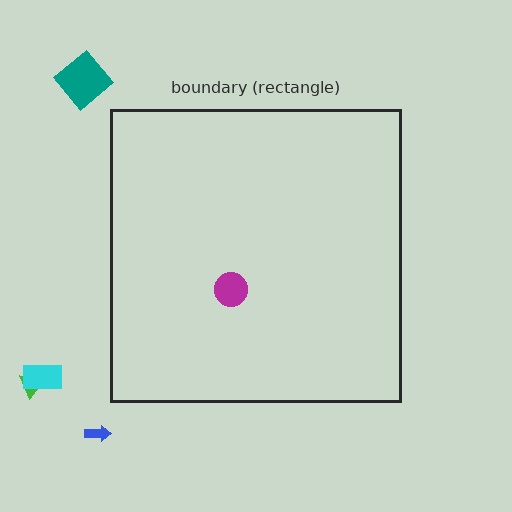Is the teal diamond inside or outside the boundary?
Outside.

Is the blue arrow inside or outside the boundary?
Outside.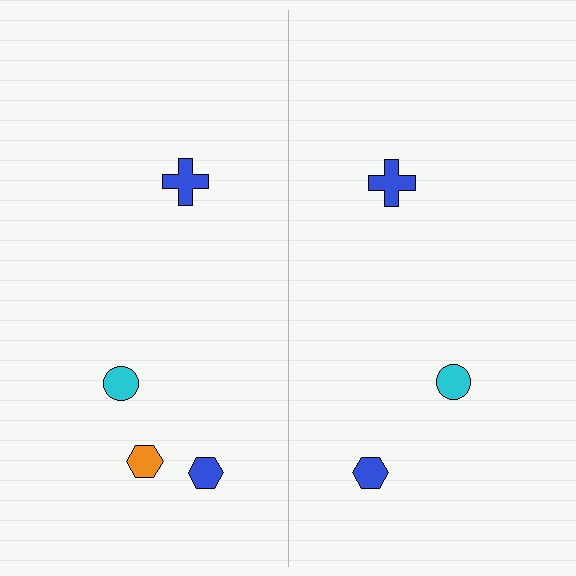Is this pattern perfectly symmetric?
No, the pattern is not perfectly symmetric. A orange hexagon is missing from the right side.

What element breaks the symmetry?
A orange hexagon is missing from the right side.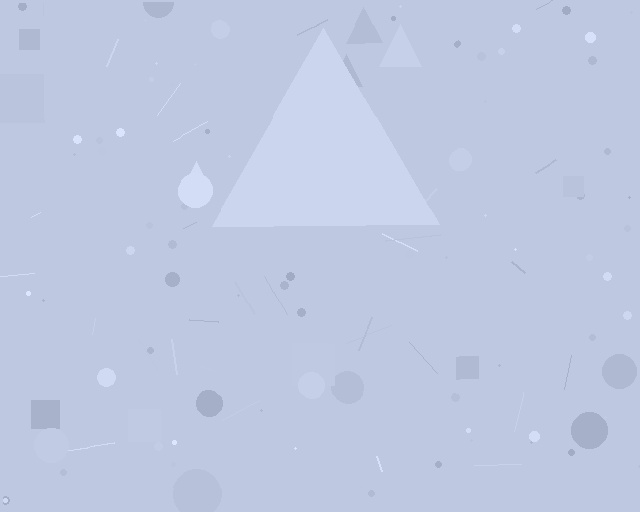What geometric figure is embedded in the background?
A triangle is embedded in the background.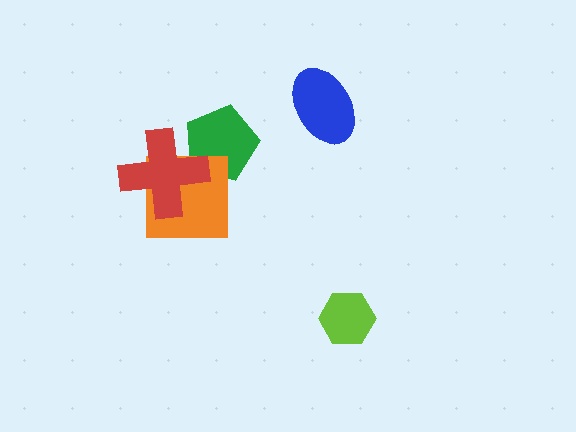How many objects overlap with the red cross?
2 objects overlap with the red cross.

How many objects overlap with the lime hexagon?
0 objects overlap with the lime hexagon.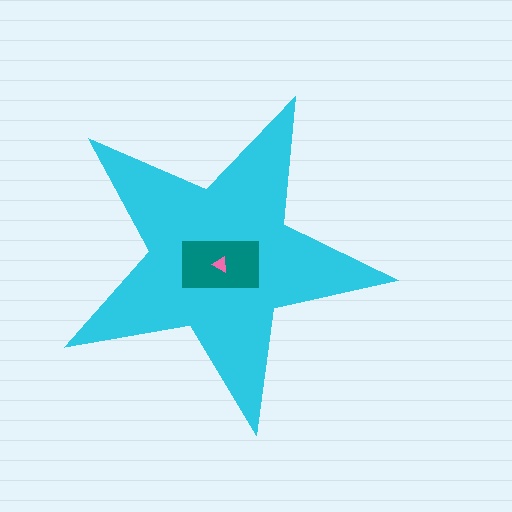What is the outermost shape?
The cyan star.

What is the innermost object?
The pink triangle.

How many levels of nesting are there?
3.